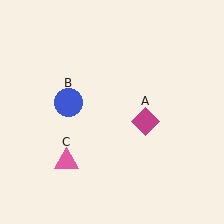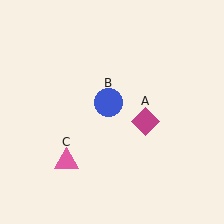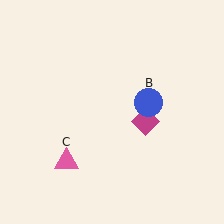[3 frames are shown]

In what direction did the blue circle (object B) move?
The blue circle (object B) moved right.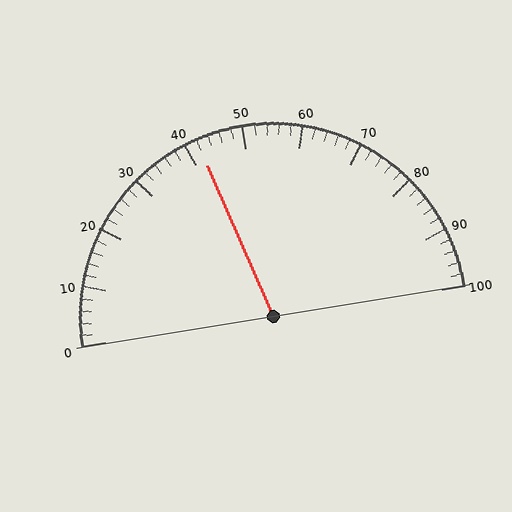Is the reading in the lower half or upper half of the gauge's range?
The reading is in the lower half of the range (0 to 100).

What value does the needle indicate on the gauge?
The needle indicates approximately 42.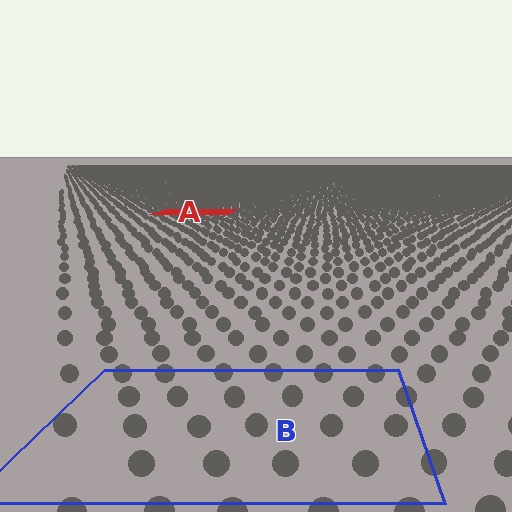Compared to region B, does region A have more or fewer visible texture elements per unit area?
Region A has more texture elements per unit area — they are packed more densely because it is farther away.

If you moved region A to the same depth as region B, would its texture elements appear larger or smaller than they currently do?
They would appear larger. At a closer depth, the same texture elements are projected at a bigger on-screen size.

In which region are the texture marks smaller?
The texture marks are smaller in region A, because it is farther away.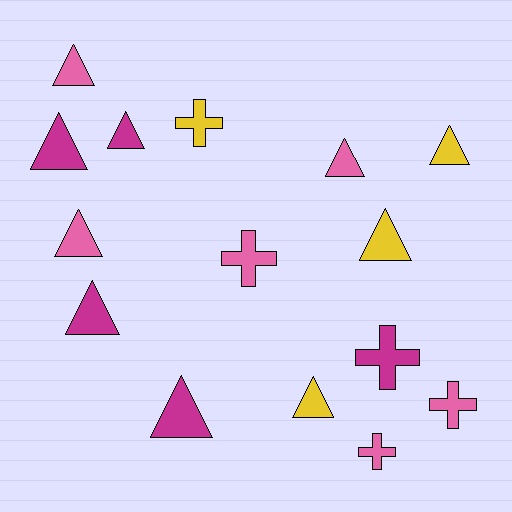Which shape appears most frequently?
Triangle, with 10 objects.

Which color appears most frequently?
Pink, with 6 objects.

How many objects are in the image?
There are 15 objects.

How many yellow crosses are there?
There is 1 yellow cross.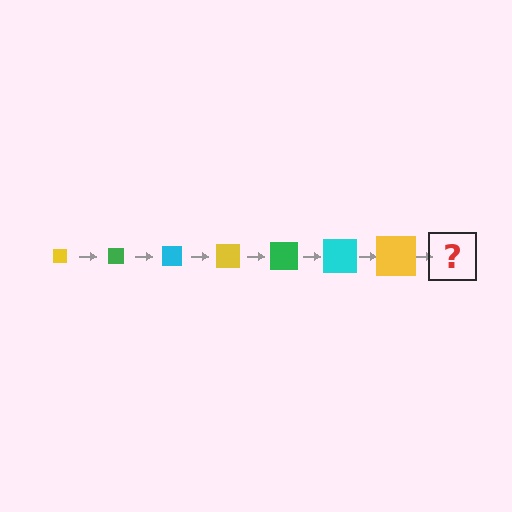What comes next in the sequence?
The next element should be a green square, larger than the previous one.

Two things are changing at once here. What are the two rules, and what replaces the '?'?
The two rules are that the square grows larger each step and the color cycles through yellow, green, and cyan. The '?' should be a green square, larger than the previous one.